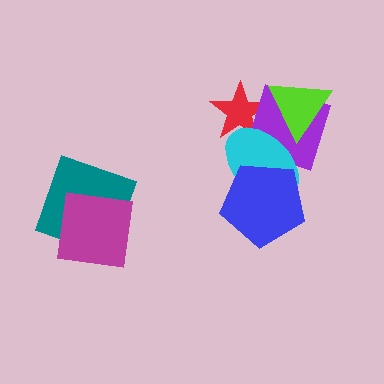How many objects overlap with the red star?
3 objects overlap with the red star.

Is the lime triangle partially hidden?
Yes, it is partially covered by another shape.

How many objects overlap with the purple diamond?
4 objects overlap with the purple diamond.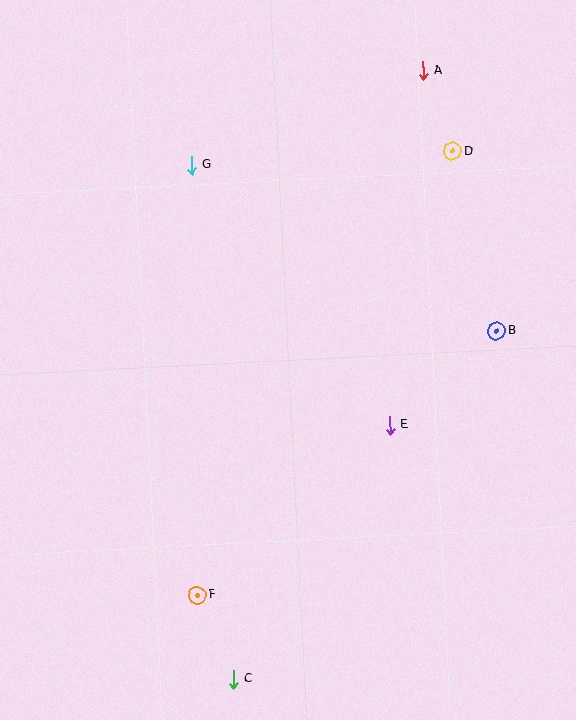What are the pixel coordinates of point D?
Point D is at (453, 151).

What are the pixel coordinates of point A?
Point A is at (423, 71).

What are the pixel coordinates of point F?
Point F is at (198, 595).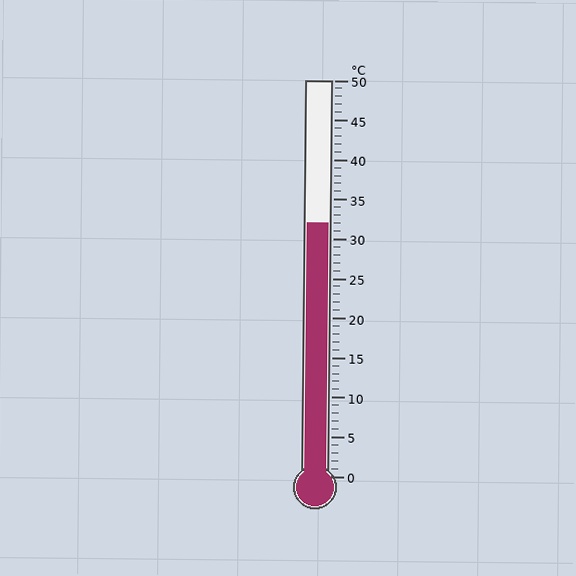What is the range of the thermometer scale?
The thermometer scale ranges from 0°C to 50°C.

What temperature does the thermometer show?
The thermometer shows approximately 32°C.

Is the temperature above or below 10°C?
The temperature is above 10°C.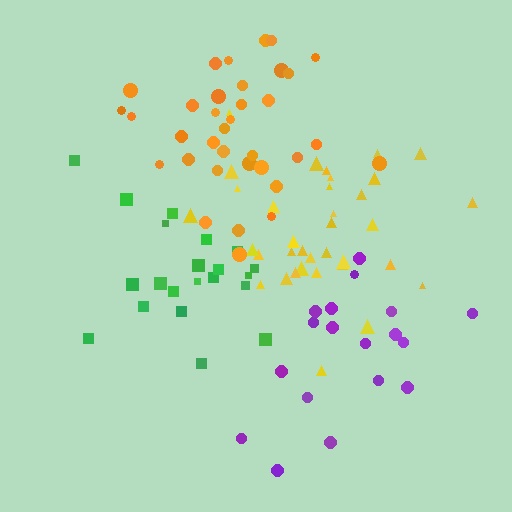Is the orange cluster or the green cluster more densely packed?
Green.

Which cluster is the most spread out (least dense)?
Purple.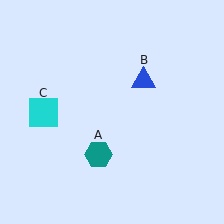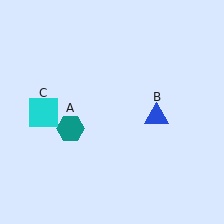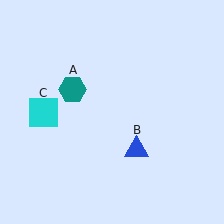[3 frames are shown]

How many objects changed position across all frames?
2 objects changed position: teal hexagon (object A), blue triangle (object B).